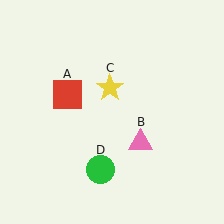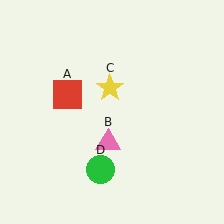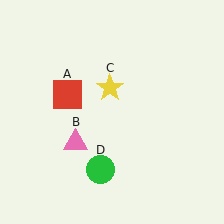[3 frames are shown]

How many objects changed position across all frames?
1 object changed position: pink triangle (object B).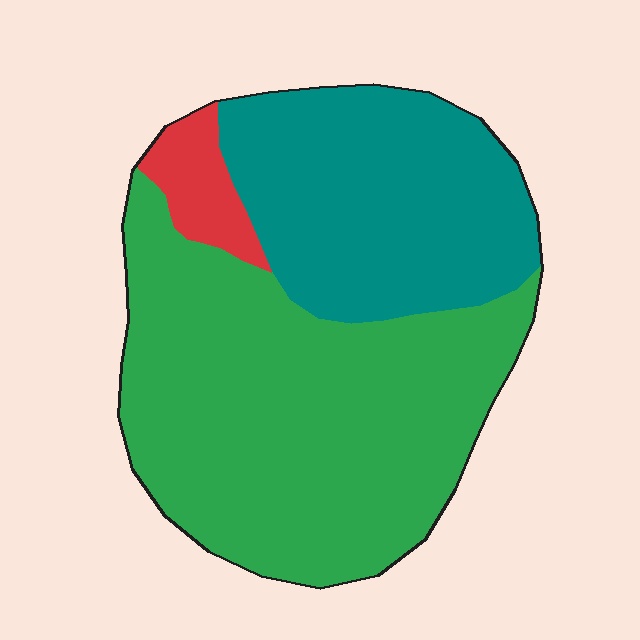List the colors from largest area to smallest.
From largest to smallest: green, teal, red.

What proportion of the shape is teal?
Teal takes up about one third (1/3) of the shape.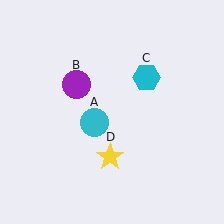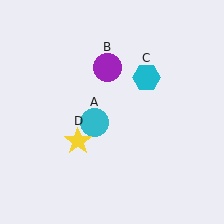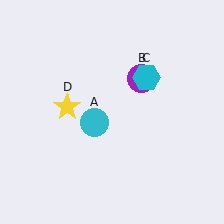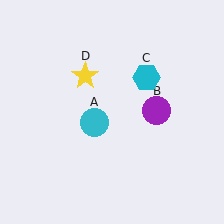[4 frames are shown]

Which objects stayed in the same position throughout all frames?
Cyan circle (object A) and cyan hexagon (object C) remained stationary.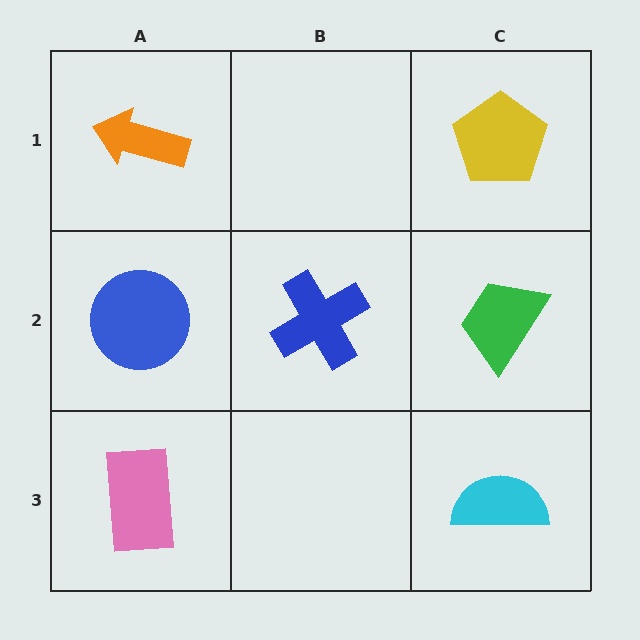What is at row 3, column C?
A cyan semicircle.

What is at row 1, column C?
A yellow pentagon.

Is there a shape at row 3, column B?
No, that cell is empty.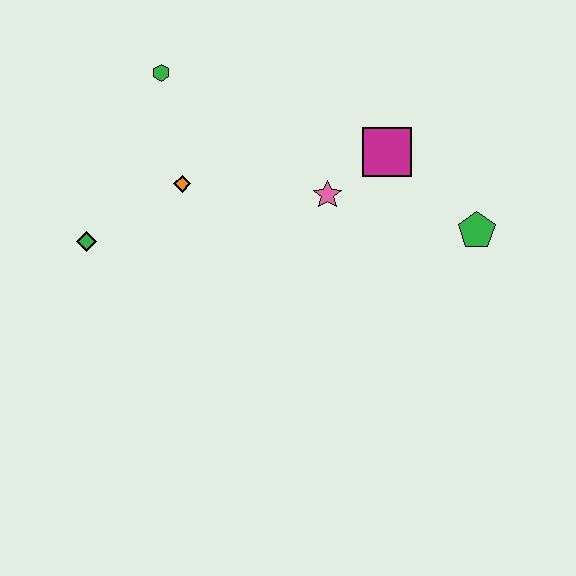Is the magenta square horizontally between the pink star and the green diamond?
No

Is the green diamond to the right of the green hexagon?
No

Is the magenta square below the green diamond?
No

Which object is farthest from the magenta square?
The green diamond is farthest from the magenta square.